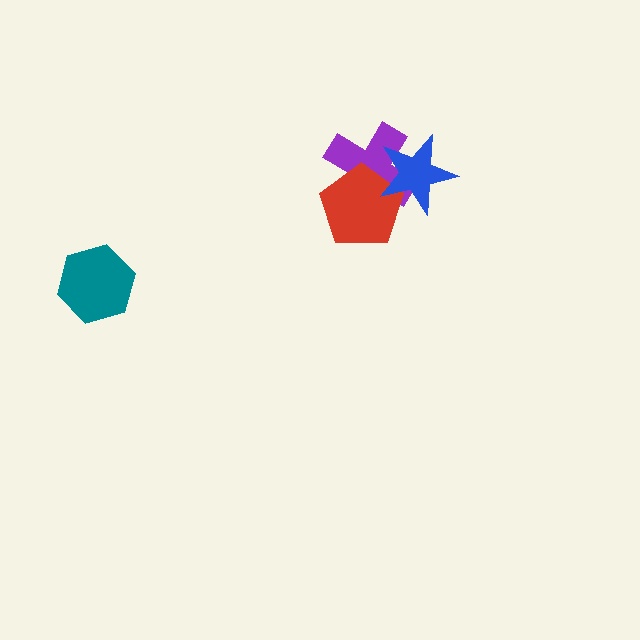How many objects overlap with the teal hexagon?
0 objects overlap with the teal hexagon.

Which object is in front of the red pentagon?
The blue star is in front of the red pentagon.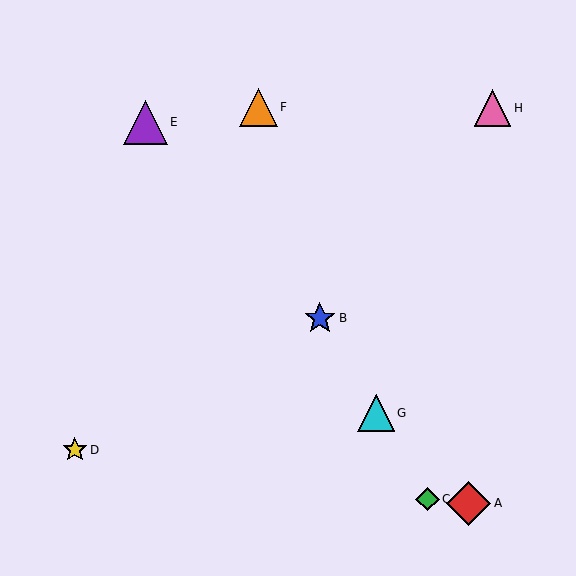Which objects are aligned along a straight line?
Objects B, C, G are aligned along a straight line.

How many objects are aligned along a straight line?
3 objects (B, C, G) are aligned along a straight line.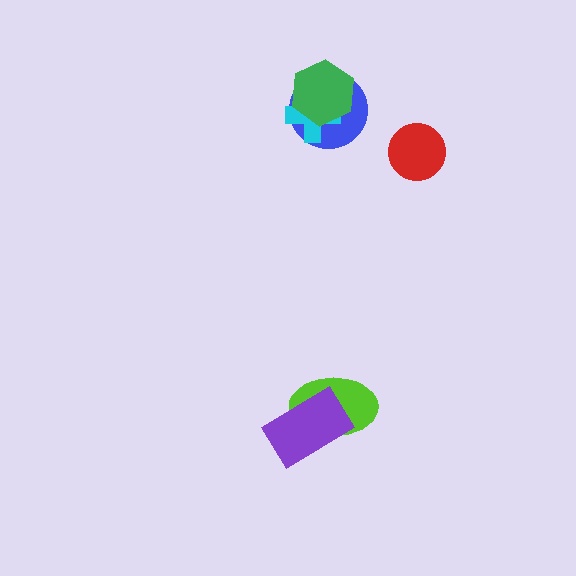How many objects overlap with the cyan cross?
2 objects overlap with the cyan cross.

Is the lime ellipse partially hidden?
Yes, it is partially covered by another shape.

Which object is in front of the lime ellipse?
The purple rectangle is in front of the lime ellipse.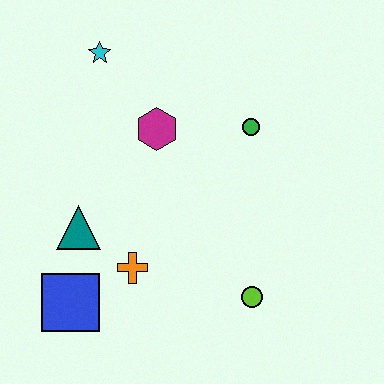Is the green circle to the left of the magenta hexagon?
No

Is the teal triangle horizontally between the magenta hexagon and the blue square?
Yes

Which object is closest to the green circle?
The magenta hexagon is closest to the green circle.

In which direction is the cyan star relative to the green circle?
The cyan star is to the left of the green circle.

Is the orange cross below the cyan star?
Yes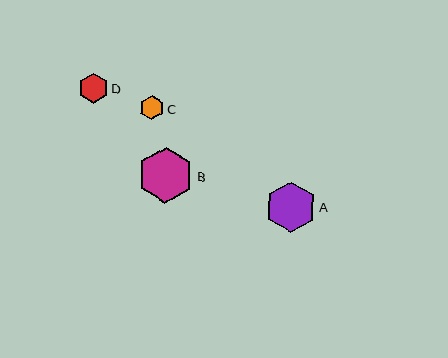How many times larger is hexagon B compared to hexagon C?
Hexagon B is approximately 2.3 times the size of hexagon C.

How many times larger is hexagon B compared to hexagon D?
Hexagon B is approximately 1.8 times the size of hexagon D.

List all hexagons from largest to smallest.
From largest to smallest: B, A, D, C.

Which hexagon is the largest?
Hexagon B is the largest with a size of approximately 56 pixels.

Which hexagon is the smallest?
Hexagon C is the smallest with a size of approximately 24 pixels.